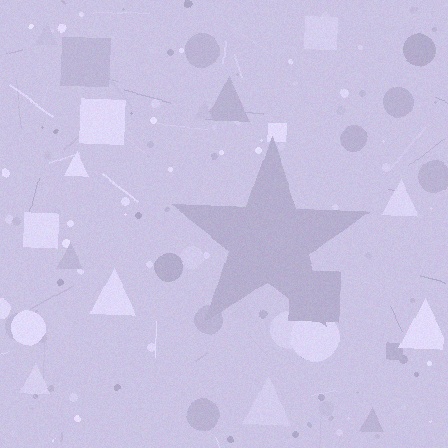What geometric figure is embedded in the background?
A star is embedded in the background.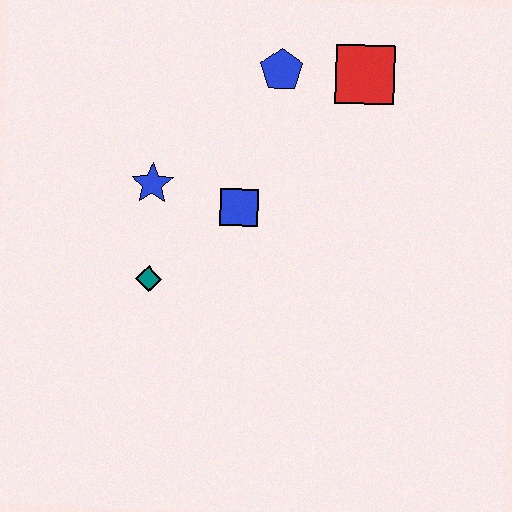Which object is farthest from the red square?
The teal diamond is farthest from the red square.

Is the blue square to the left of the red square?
Yes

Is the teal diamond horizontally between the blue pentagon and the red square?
No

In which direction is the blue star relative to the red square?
The blue star is to the left of the red square.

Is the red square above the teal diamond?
Yes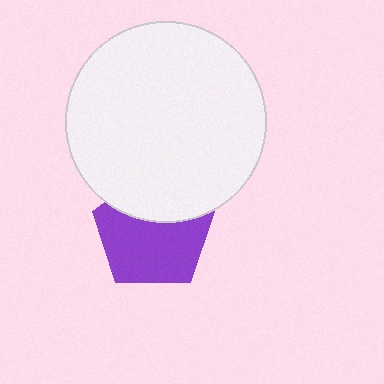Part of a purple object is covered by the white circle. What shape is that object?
It is a pentagon.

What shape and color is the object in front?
The object in front is a white circle.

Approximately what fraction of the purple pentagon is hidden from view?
Roughly 34% of the purple pentagon is hidden behind the white circle.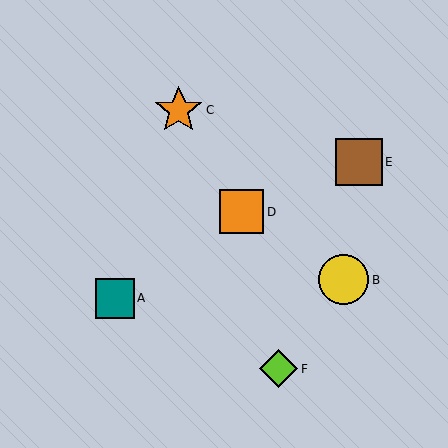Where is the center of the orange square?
The center of the orange square is at (241, 212).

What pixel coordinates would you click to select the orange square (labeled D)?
Click at (241, 212) to select the orange square D.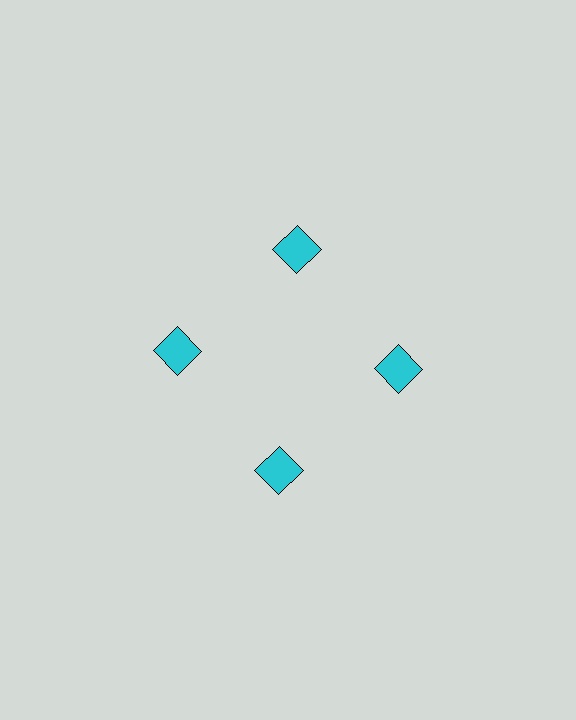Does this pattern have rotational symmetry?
Yes, this pattern has 4-fold rotational symmetry. It looks the same after rotating 90 degrees around the center.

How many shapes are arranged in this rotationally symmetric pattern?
There are 4 shapes, arranged in 4 groups of 1.